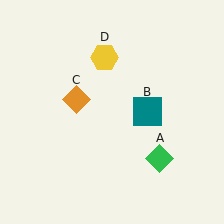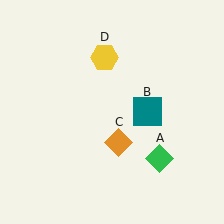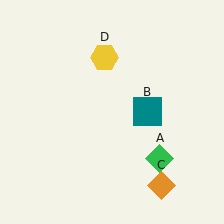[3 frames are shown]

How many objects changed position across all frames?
1 object changed position: orange diamond (object C).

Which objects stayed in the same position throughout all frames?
Green diamond (object A) and teal square (object B) and yellow hexagon (object D) remained stationary.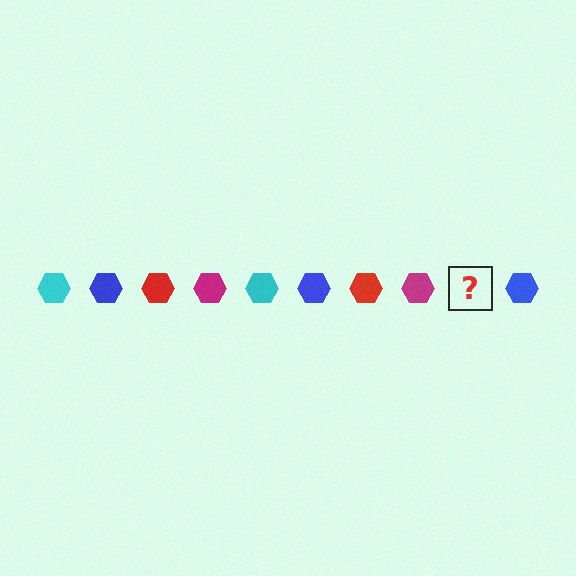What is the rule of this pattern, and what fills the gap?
The rule is that the pattern cycles through cyan, blue, red, magenta hexagons. The gap should be filled with a cyan hexagon.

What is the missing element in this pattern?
The missing element is a cyan hexagon.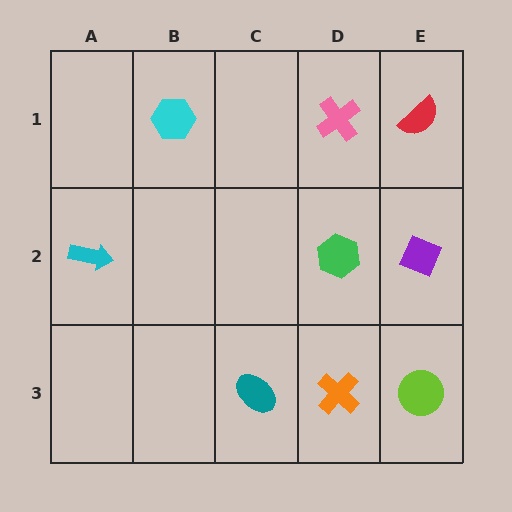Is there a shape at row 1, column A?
No, that cell is empty.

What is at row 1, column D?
A pink cross.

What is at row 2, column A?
A cyan arrow.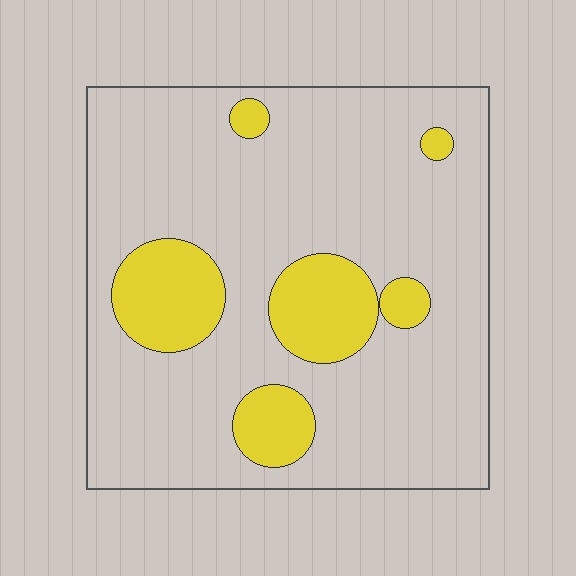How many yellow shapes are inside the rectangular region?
6.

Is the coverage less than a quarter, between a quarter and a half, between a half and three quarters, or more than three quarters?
Less than a quarter.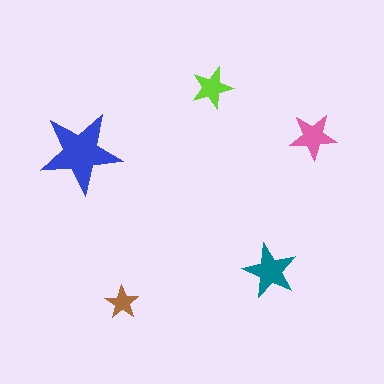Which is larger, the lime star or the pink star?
The pink one.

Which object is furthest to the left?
The blue star is leftmost.